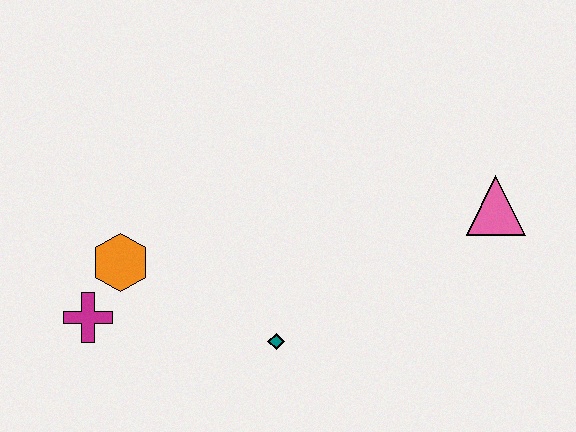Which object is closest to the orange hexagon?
The magenta cross is closest to the orange hexagon.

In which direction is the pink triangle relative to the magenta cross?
The pink triangle is to the right of the magenta cross.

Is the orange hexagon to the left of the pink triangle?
Yes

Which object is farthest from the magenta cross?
The pink triangle is farthest from the magenta cross.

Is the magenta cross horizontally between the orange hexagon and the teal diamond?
No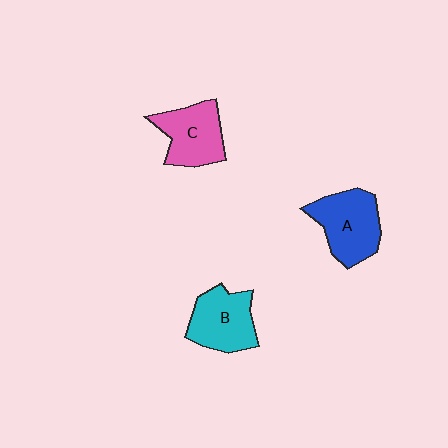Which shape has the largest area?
Shape A (blue).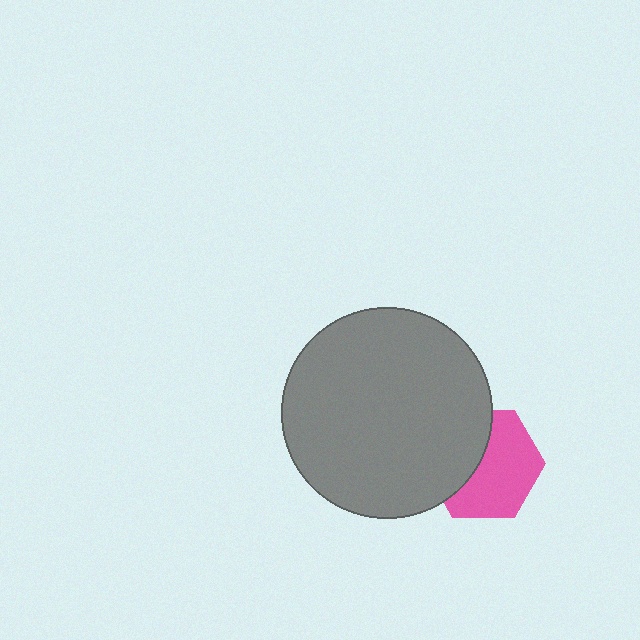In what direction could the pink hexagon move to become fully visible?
The pink hexagon could move right. That would shift it out from behind the gray circle entirely.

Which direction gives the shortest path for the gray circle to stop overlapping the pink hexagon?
Moving left gives the shortest separation.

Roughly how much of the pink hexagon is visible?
About half of it is visible (roughly 59%).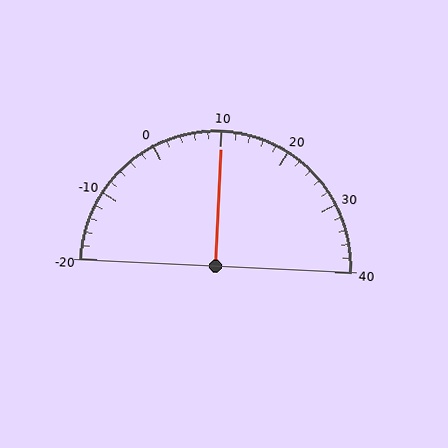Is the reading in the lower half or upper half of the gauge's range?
The reading is in the upper half of the range (-20 to 40).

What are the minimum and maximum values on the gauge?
The gauge ranges from -20 to 40.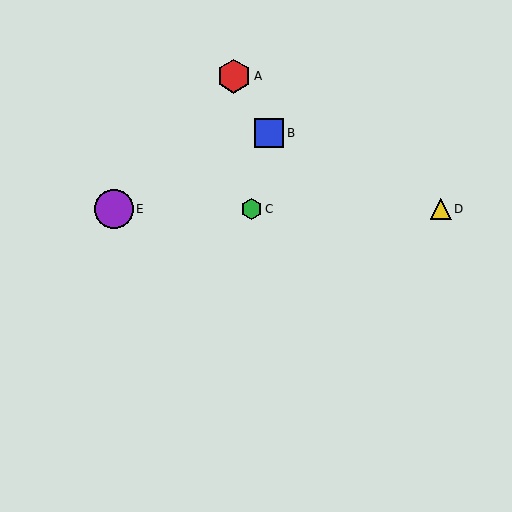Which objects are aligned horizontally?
Objects C, D, E are aligned horizontally.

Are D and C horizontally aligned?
Yes, both are at y≈209.